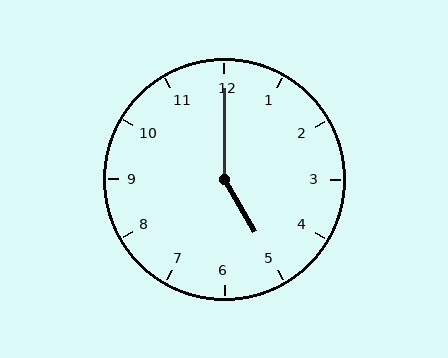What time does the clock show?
5:00.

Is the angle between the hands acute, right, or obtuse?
It is obtuse.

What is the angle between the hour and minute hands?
Approximately 150 degrees.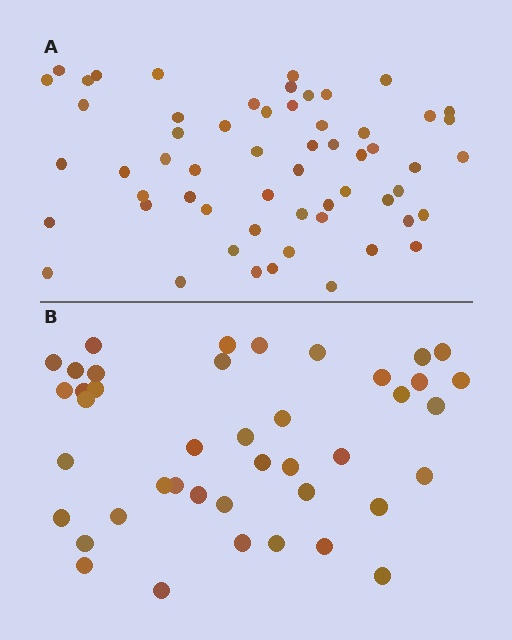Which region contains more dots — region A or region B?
Region A (the top region) has more dots.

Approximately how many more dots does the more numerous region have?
Region A has approximately 15 more dots than region B.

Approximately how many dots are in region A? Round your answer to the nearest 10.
About 60 dots. (The exact count is 58, which rounds to 60.)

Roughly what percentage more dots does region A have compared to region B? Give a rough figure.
About 40% more.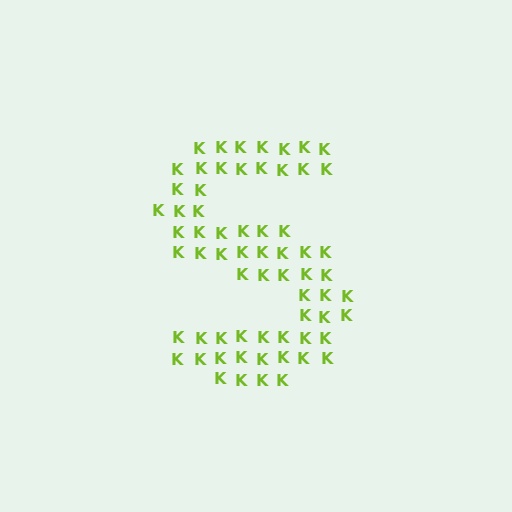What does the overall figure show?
The overall figure shows the letter S.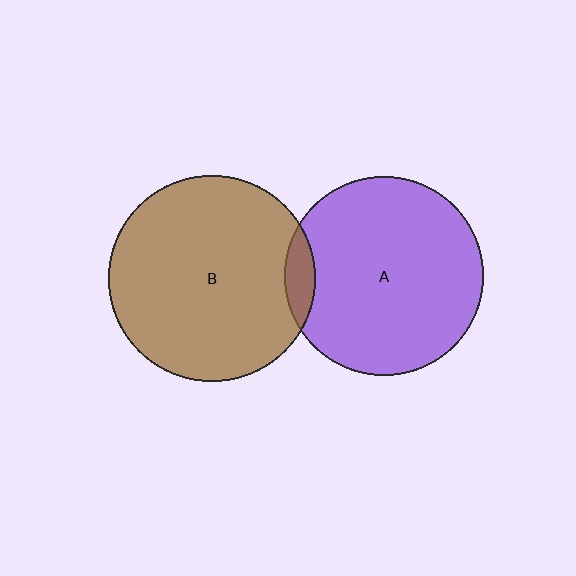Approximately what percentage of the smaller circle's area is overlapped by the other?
Approximately 5%.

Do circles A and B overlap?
Yes.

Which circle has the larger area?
Circle B (brown).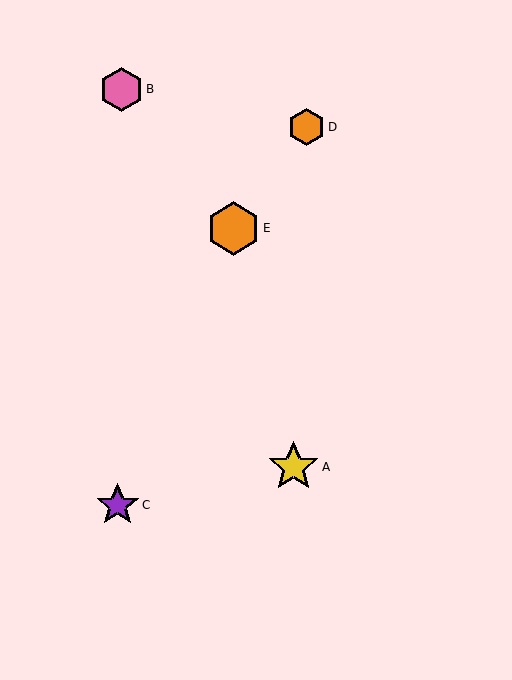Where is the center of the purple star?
The center of the purple star is at (118, 505).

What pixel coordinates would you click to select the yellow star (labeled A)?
Click at (294, 467) to select the yellow star A.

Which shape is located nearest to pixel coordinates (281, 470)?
The yellow star (labeled A) at (294, 467) is nearest to that location.